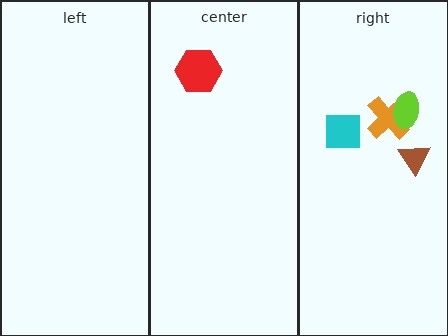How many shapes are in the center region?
1.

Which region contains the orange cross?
The right region.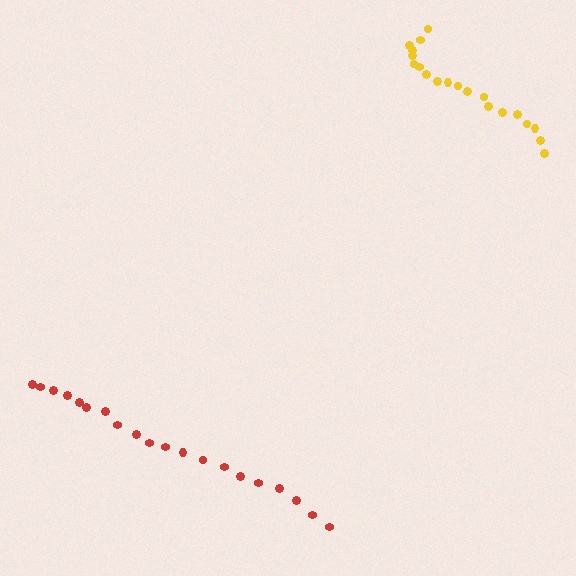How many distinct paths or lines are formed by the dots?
There are 2 distinct paths.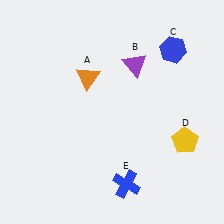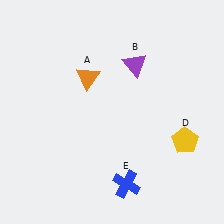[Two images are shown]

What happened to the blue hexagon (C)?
The blue hexagon (C) was removed in Image 2. It was in the top-right area of Image 1.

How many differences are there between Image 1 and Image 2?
There is 1 difference between the two images.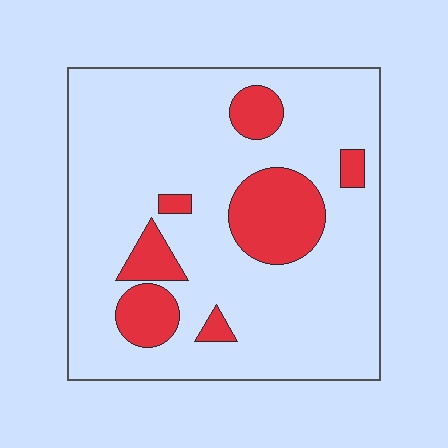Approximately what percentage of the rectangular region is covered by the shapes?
Approximately 20%.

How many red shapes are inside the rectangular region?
7.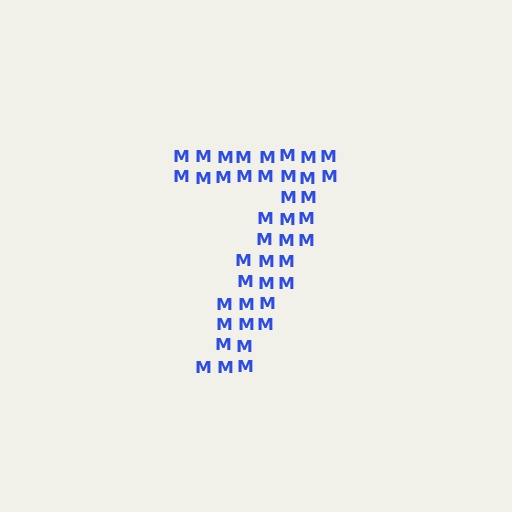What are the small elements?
The small elements are letter M's.